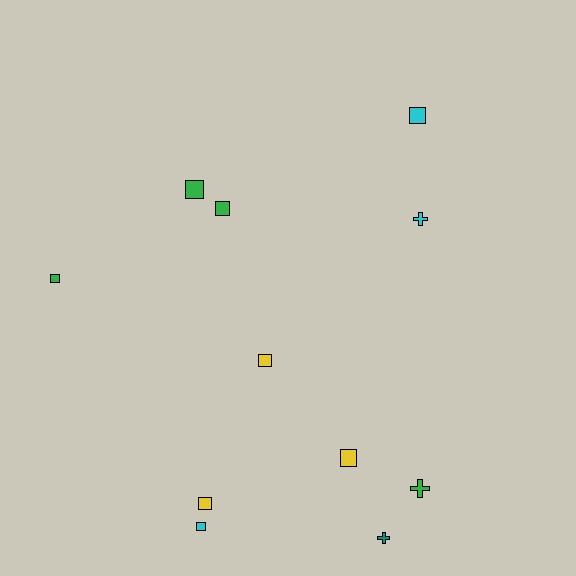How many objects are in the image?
There are 11 objects.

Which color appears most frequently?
Green, with 4 objects.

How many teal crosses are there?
There is 1 teal cross.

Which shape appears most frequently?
Square, with 8 objects.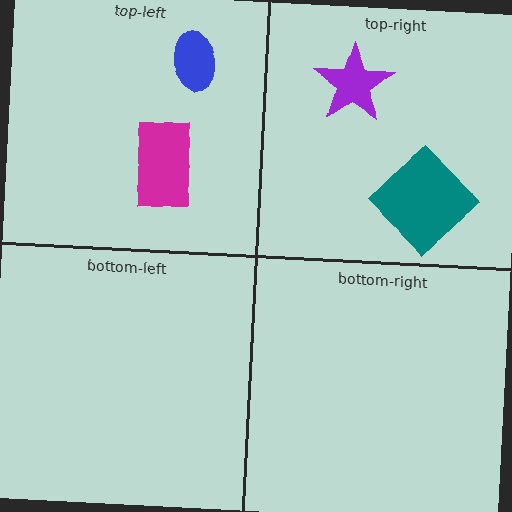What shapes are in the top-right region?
The teal diamond, the purple star.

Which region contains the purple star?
The top-right region.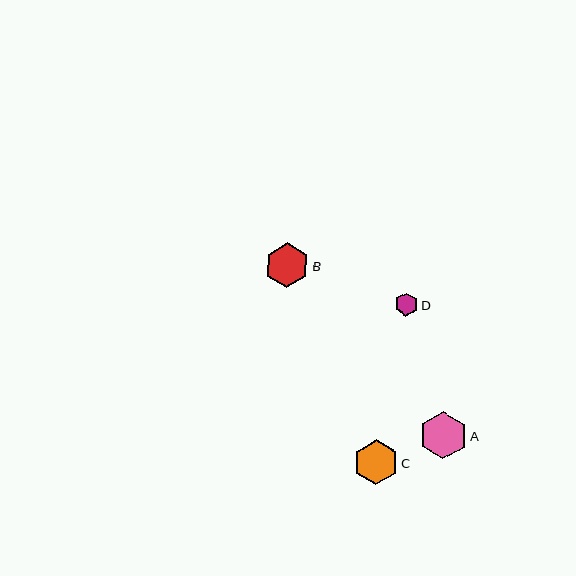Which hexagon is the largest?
Hexagon A is the largest with a size of approximately 48 pixels.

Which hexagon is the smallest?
Hexagon D is the smallest with a size of approximately 23 pixels.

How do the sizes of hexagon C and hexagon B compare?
Hexagon C and hexagon B are approximately the same size.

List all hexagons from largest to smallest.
From largest to smallest: A, C, B, D.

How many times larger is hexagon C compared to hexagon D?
Hexagon C is approximately 1.9 times the size of hexagon D.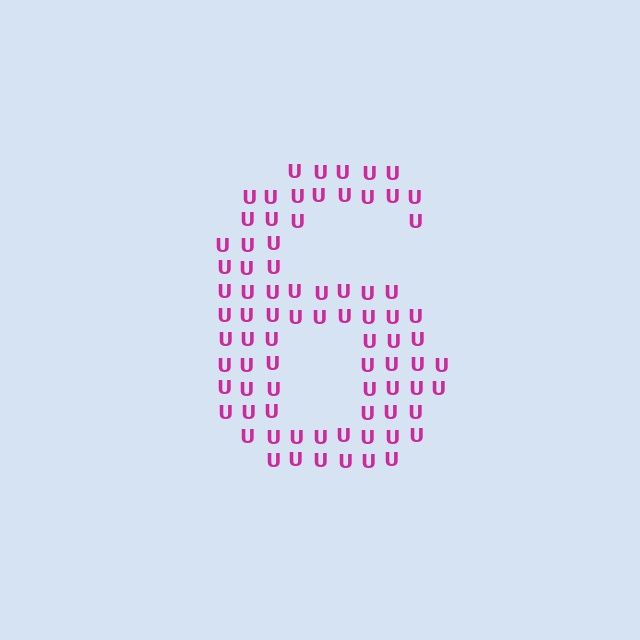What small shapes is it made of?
It is made of small letter U's.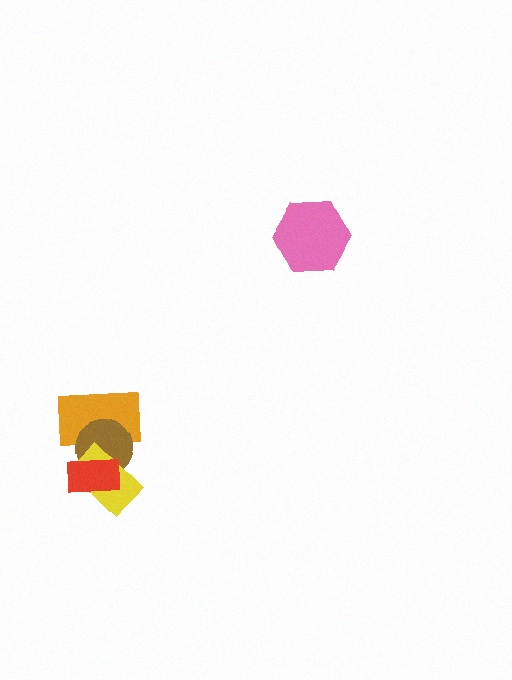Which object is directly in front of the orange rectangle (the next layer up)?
The brown circle is directly in front of the orange rectangle.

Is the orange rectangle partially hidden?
Yes, it is partially covered by another shape.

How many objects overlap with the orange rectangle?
3 objects overlap with the orange rectangle.